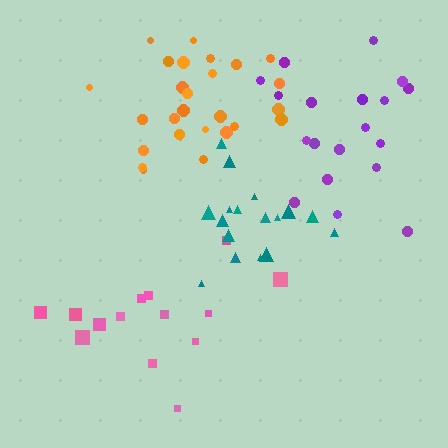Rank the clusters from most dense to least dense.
orange, teal, purple, pink.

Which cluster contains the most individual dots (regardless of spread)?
Orange (26).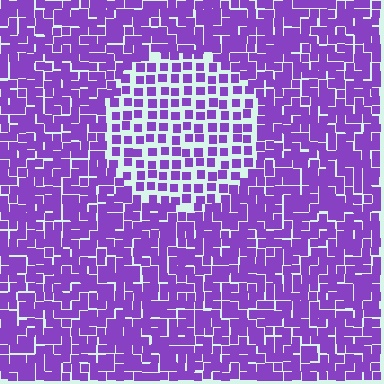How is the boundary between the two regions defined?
The boundary is defined by a change in element density (approximately 1.9x ratio). All elements are the same color, size, and shape.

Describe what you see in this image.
The image contains small purple elements arranged at two different densities. A circle-shaped region is visible where the elements are less densely packed than the surrounding area.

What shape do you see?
I see a circle.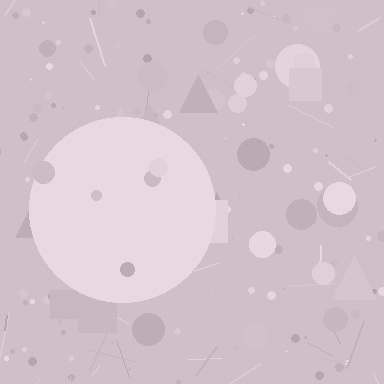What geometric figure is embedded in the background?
A circle is embedded in the background.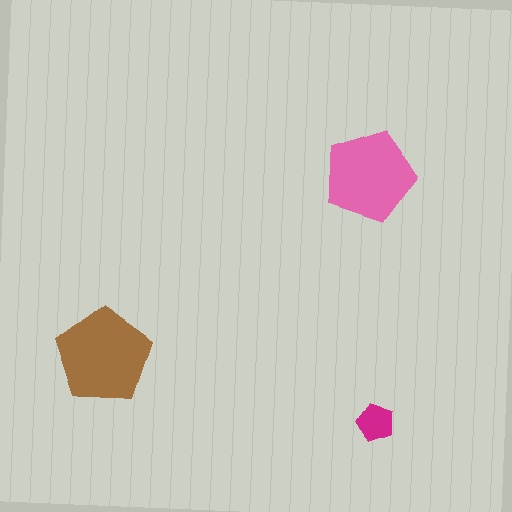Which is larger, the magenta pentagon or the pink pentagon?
The pink one.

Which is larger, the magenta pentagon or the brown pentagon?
The brown one.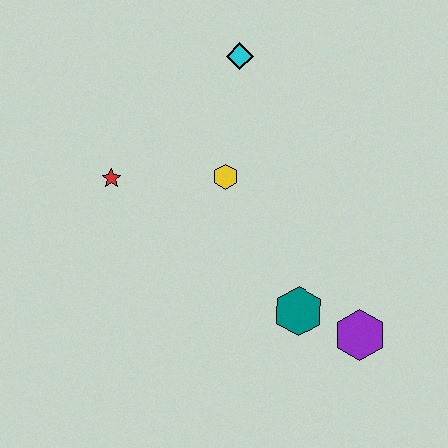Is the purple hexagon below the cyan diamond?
Yes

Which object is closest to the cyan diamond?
The yellow hexagon is closest to the cyan diamond.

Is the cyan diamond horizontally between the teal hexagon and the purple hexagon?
No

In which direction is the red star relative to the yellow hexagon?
The red star is to the left of the yellow hexagon.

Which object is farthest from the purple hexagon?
The cyan diamond is farthest from the purple hexagon.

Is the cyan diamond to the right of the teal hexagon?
No